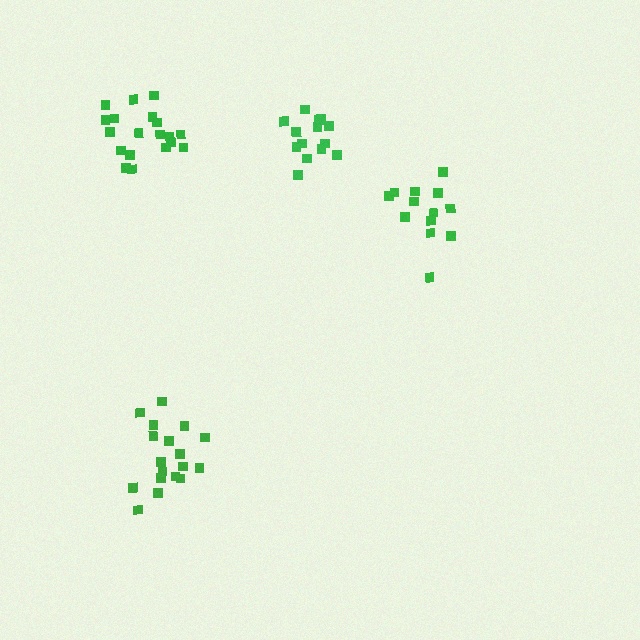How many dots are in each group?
Group 1: 13 dots, Group 2: 19 dots, Group 3: 14 dots, Group 4: 18 dots (64 total).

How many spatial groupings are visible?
There are 4 spatial groupings.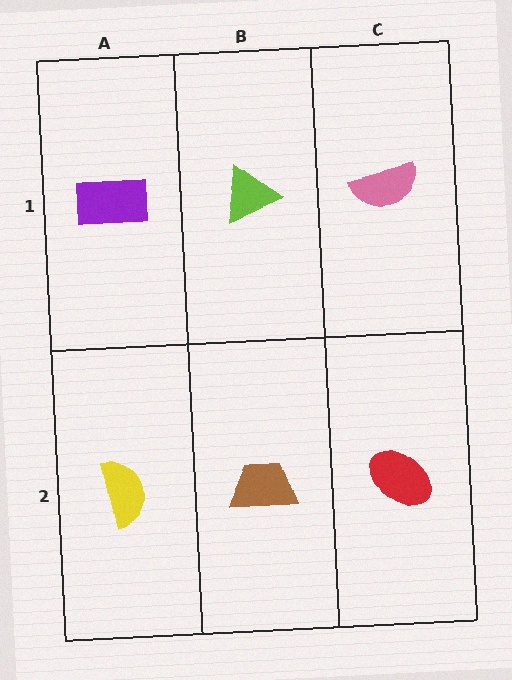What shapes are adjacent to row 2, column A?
A purple rectangle (row 1, column A), a brown trapezoid (row 2, column B).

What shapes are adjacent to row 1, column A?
A yellow semicircle (row 2, column A), a lime triangle (row 1, column B).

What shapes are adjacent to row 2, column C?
A pink semicircle (row 1, column C), a brown trapezoid (row 2, column B).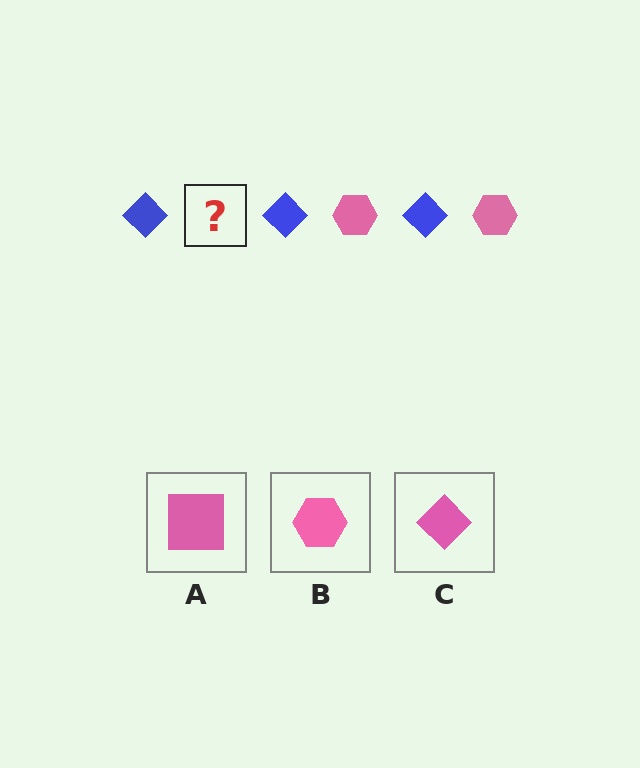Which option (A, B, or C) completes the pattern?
B.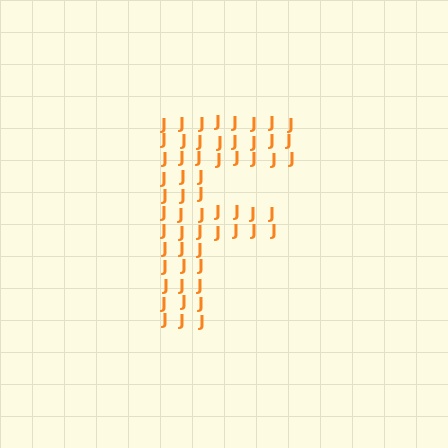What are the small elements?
The small elements are letter J's.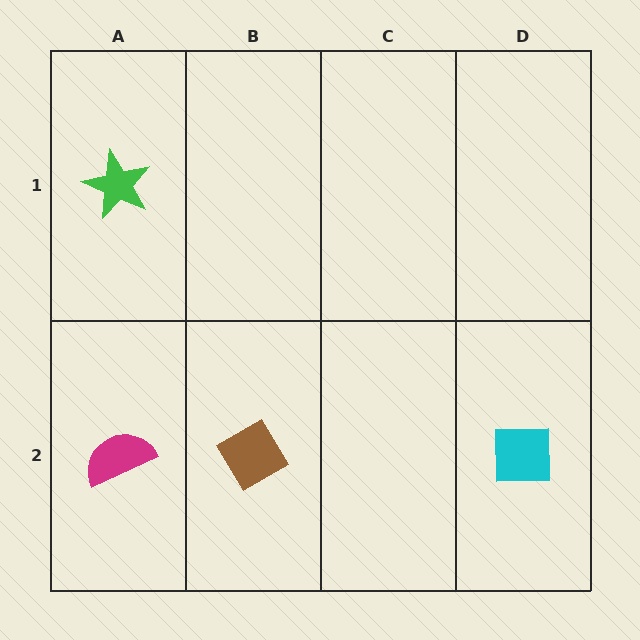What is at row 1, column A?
A green star.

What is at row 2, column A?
A magenta semicircle.